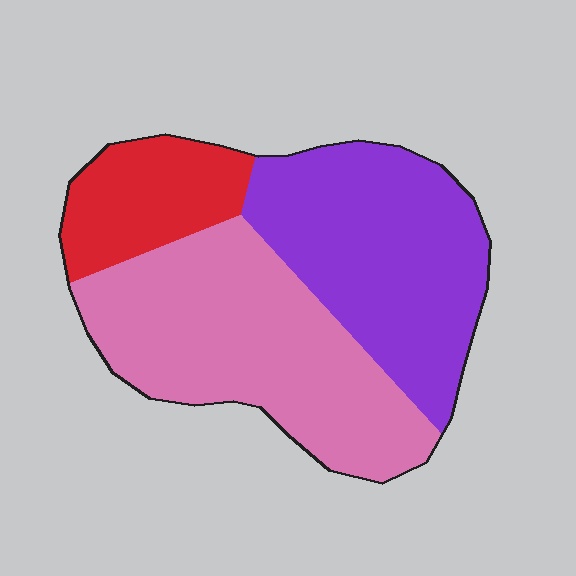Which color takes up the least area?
Red, at roughly 15%.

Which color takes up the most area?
Pink, at roughly 45%.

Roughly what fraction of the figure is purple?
Purple takes up about three eighths (3/8) of the figure.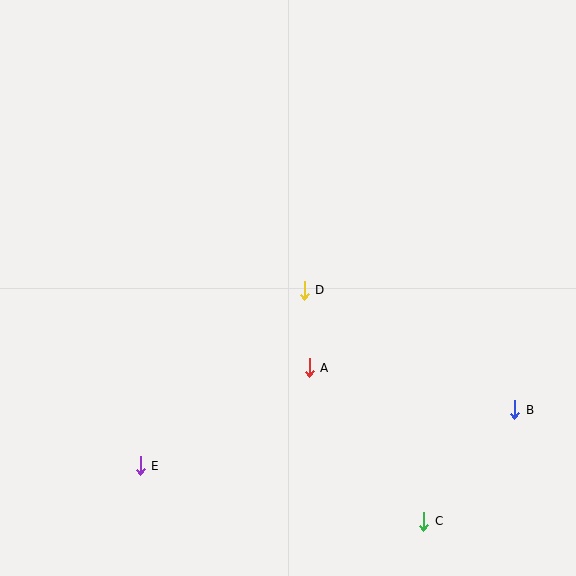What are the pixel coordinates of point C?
Point C is at (423, 521).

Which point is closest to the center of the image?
Point D at (304, 290) is closest to the center.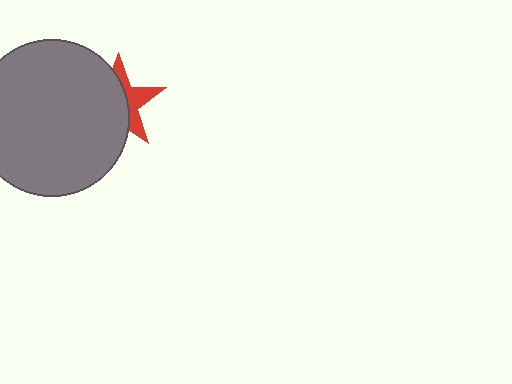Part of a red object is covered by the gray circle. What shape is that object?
It is a star.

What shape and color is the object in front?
The object in front is a gray circle.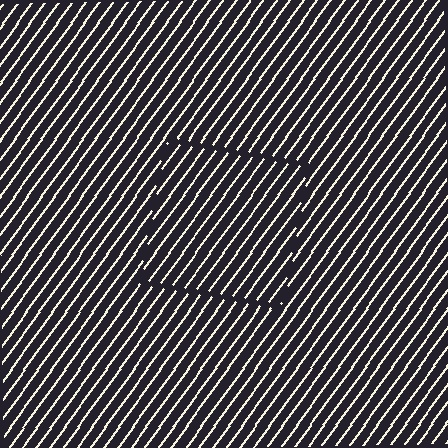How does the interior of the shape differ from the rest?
The interior of the shape contains the same grating, shifted by half a period — the contour is defined by the phase discontinuity where line-ends from the inner and outer gratings abut.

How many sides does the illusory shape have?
4 sides — the line-ends trace a square.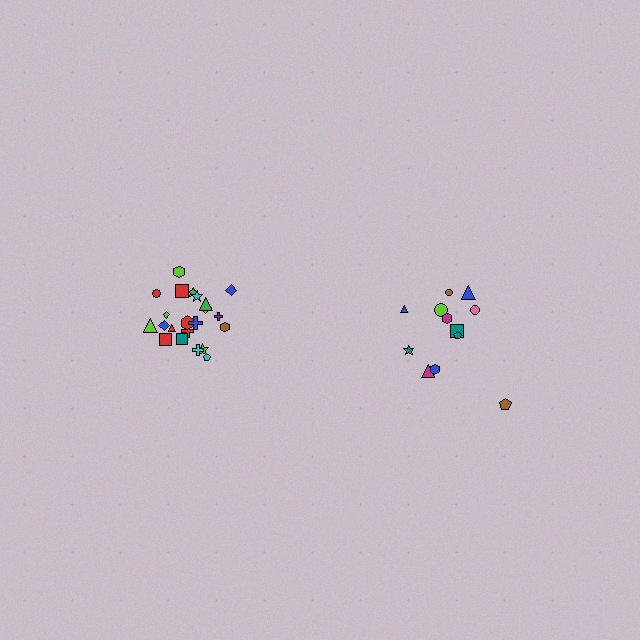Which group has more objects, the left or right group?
The left group.